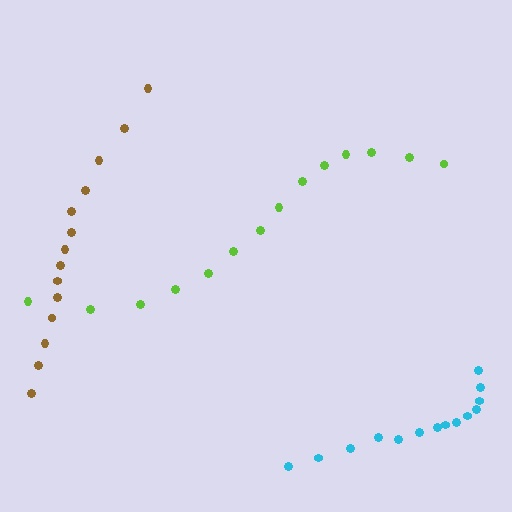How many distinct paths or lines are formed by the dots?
There are 3 distinct paths.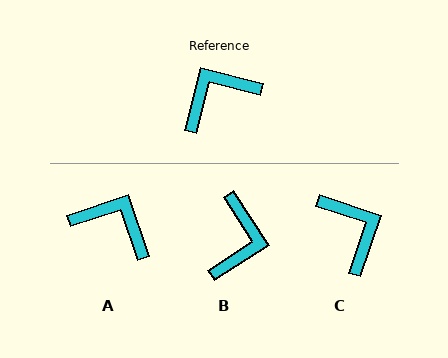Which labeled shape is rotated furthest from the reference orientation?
B, about 133 degrees away.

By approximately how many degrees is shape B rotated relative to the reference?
Approximately 133 degrees clockwise.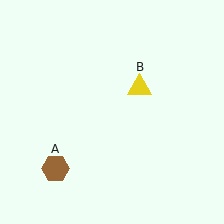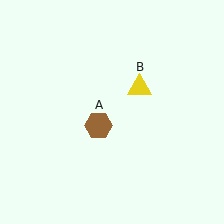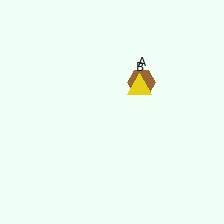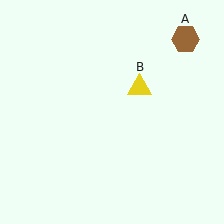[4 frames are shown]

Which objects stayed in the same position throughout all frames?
Yellow triangle (object B) remained stationary.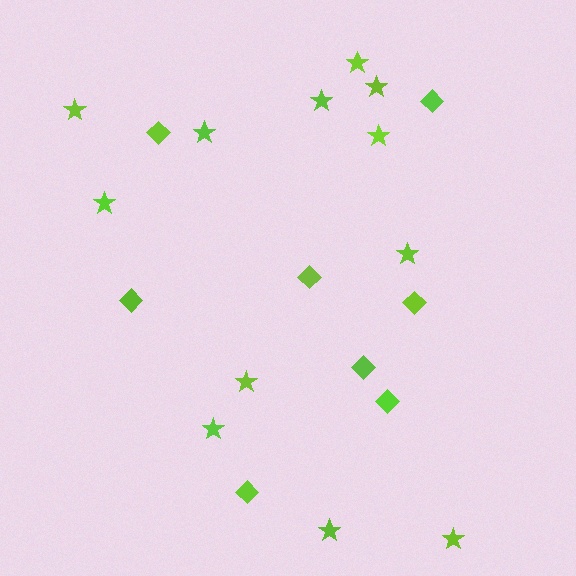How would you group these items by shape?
There are 2 groups: one group of diamonds (8) and one group of stars (12).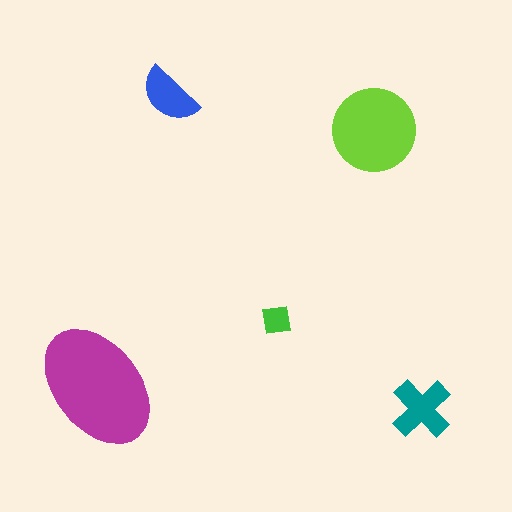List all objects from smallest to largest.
The green square, the blue semicircle, the teal cross, the lime circle, the magenta ellipse.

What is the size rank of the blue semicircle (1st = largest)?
4th.